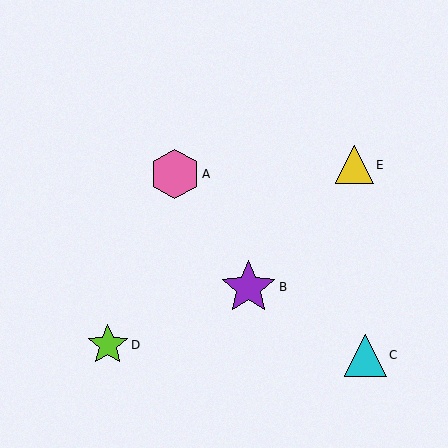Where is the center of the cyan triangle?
The center of the cyan triangle is at (365, 355).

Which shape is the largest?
The purple star (labeled B) is the largest.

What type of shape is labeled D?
Shape D is a lime star.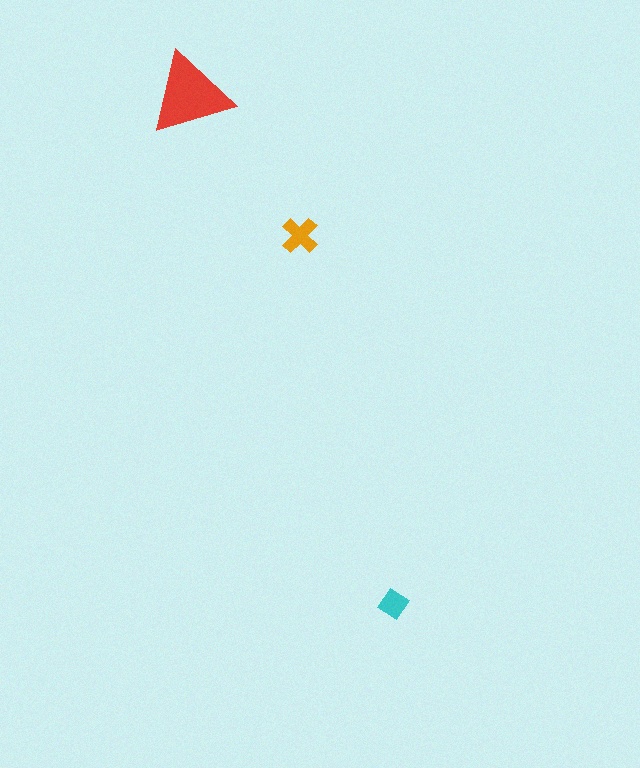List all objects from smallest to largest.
The cyan diamond, the orange cross, the red triangle.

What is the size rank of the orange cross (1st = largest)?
2nd.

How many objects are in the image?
There are 3 objects in the image.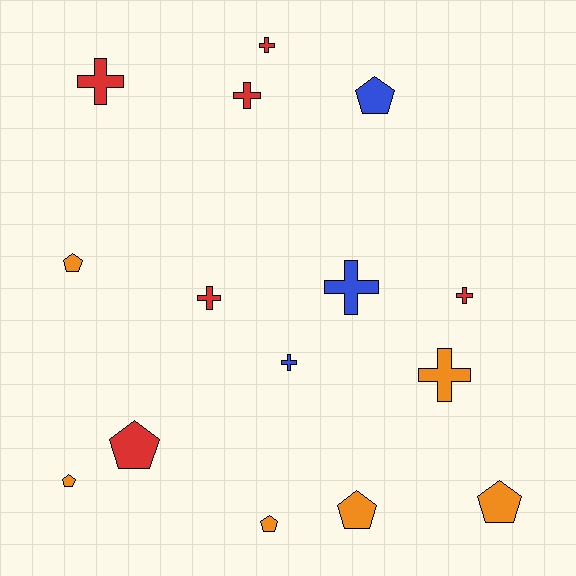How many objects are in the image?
There are 15 objects.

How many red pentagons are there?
There is 1 red pentagon.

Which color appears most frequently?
Orange, with 6 objects.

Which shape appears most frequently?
Cross, with 8 objects.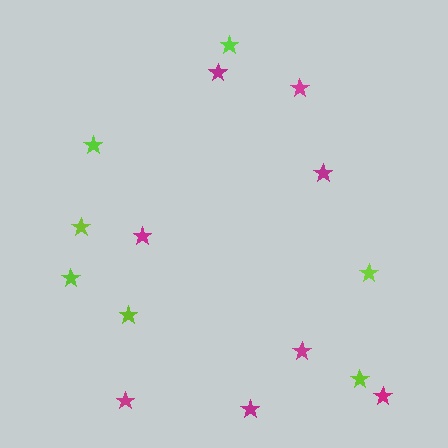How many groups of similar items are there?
There are 2 groups: one group of magenta stars (8) and one group of lime stars (7).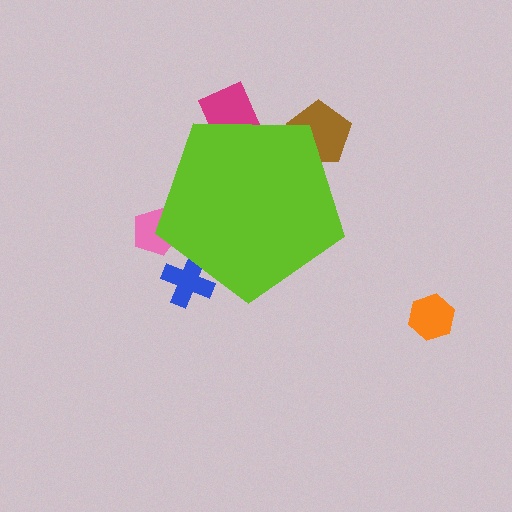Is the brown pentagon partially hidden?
Yes, the brown pentagon is partially hidden behind the lime pentagon.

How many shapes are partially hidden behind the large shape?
4 shapes are partially hidden.